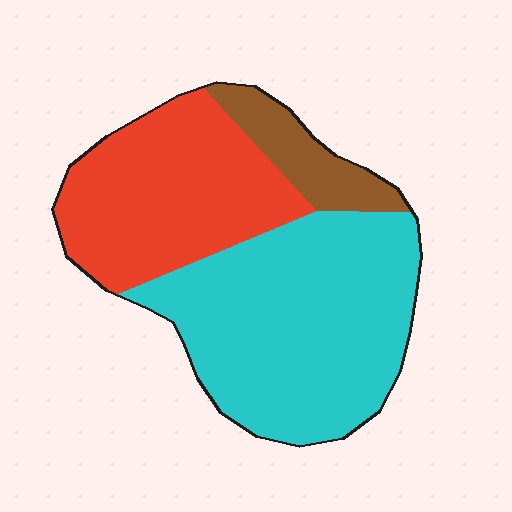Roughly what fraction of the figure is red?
Red covers around 35% of the figure.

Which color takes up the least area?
Brown, at roughly 10%.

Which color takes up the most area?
Cyan, at roughly 55%.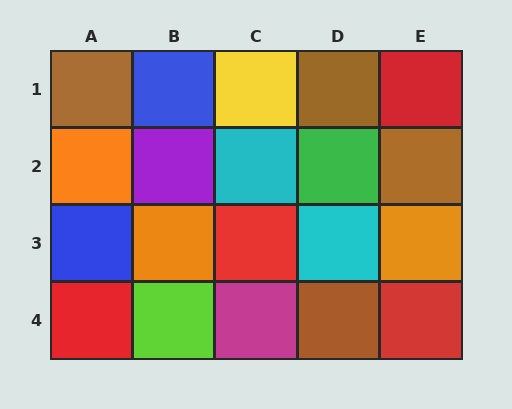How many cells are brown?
4 cells are brown.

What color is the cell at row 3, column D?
Cyan.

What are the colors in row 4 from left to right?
Red, lime, magenta, brown, red.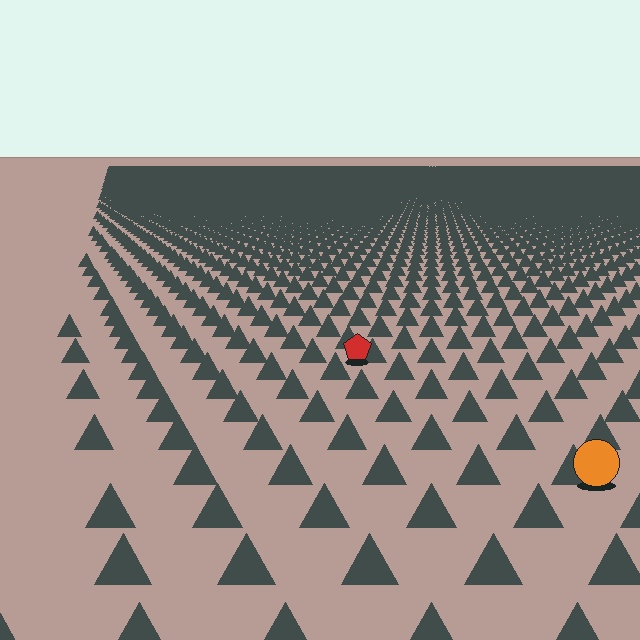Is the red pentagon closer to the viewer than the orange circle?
No. The orange circle is closer — you can tell from the texture gradient: the ground texture is coarser near it.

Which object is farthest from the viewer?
The red pentagon is farthest from the viewer. It appears smaller and the ground texture around it is denser.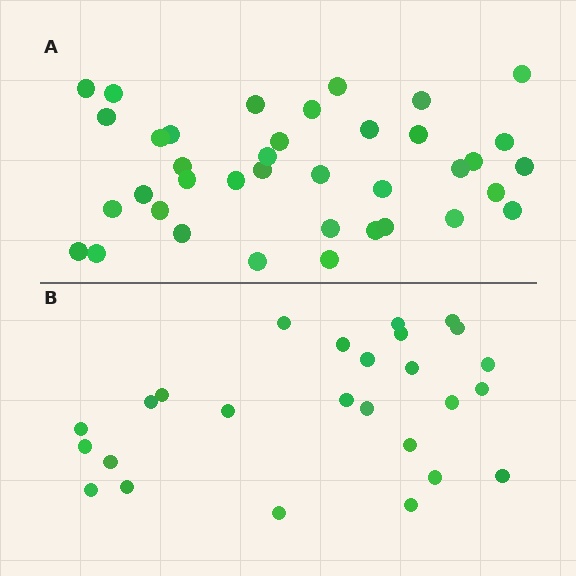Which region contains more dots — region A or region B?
Region A (the top region) has more dots.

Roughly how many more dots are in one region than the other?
Region A has roughly 12 or so more dots than region B.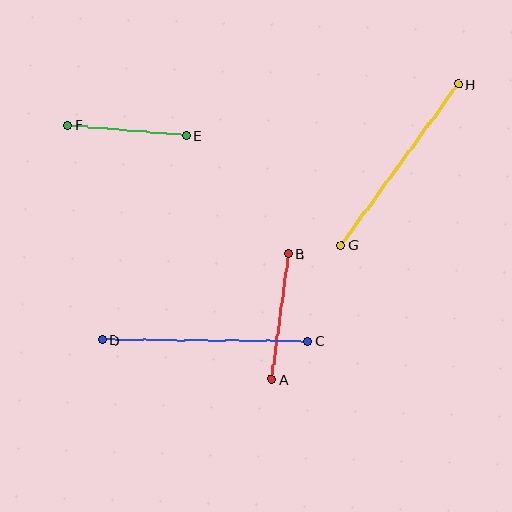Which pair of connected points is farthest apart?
Points C and D are farthest apart.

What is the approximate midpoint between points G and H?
The midpoint is at approximately (400, 165) pixels.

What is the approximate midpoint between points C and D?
The midpoint is at approximately (205, 341) pixels.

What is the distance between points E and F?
The distance is approximately 119 pixels.